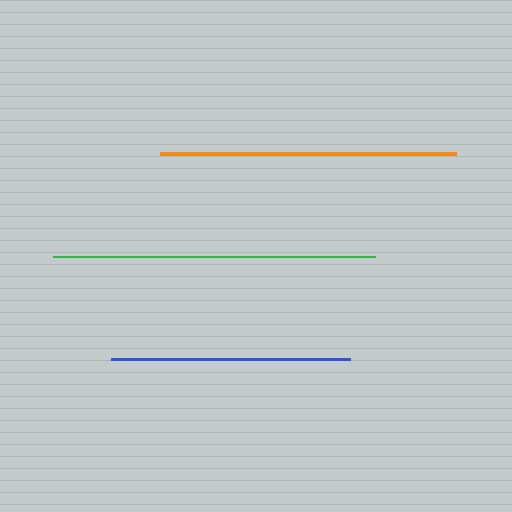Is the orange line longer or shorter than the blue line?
The orange line is longer than the blue line.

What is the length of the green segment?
The green segment is approximately 321 pixels long.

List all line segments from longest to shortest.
From longest to shortest: green, orange, blue.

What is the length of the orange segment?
The orange segment is approximately 295 pixels long.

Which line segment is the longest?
The green line is the longest at approximately 321 pixels.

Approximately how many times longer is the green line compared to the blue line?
The green line is approximately 1.3 times the length of the blue line.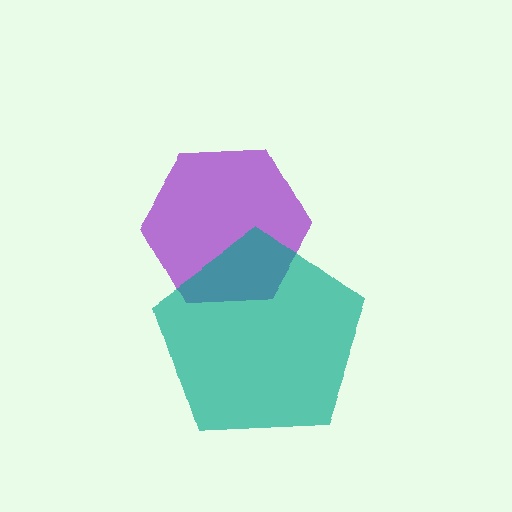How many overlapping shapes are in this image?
There are 2 overlapping shapes in the image.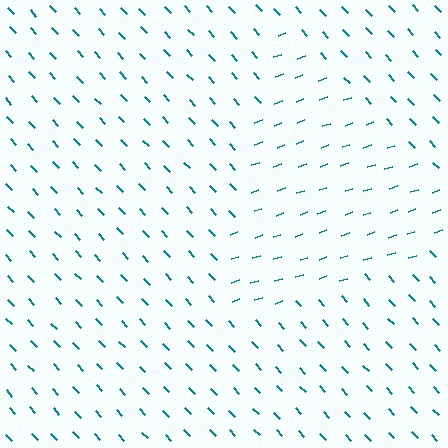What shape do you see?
I see a triangle.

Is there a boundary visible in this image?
Yes, there is a texture boundary formed by a change in line orientation.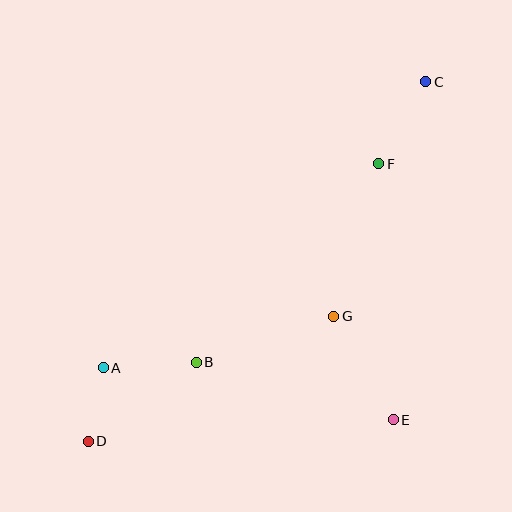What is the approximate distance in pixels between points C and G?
The distance between C and G is approximately 252 pixels.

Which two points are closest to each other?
Points A and D are closest to each other.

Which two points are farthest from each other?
Points C and D are farthest from each other.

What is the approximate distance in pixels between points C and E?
The distance between C and E is approximately 340 pixels.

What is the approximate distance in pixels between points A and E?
The distance between A and E is approximately 295 pixels.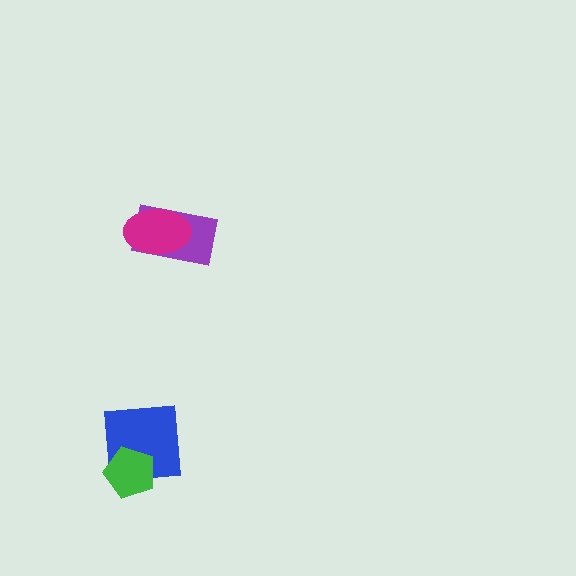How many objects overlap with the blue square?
1 object overlaps with the blue square.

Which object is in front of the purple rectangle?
The magenta ellipse is in front of the purple rectangle.